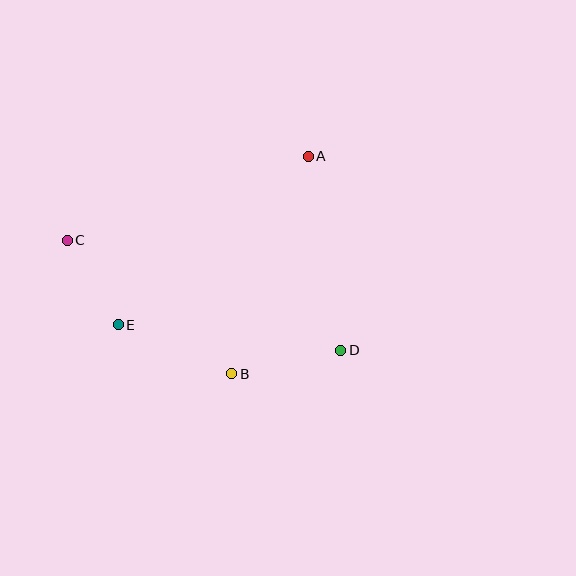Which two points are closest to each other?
Points C and E are closest to each other.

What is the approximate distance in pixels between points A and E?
The distance between A and E is approximately 254 pixels.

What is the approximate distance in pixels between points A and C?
The distance between A and C is approximately 255 pixels.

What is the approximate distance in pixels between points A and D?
The distance between A and D is approximately 196 pixels.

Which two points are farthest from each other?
Points C and D are farthest from each other.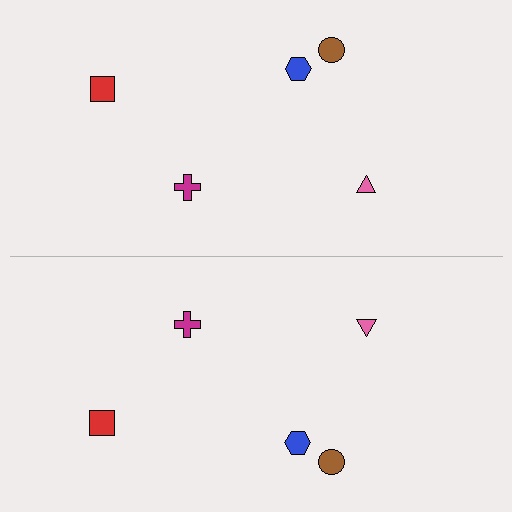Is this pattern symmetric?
Yes, this pattern has bilateral (reflection) symmetry.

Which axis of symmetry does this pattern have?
The pattern has a horizontal axis of symmetry running through the center of the image.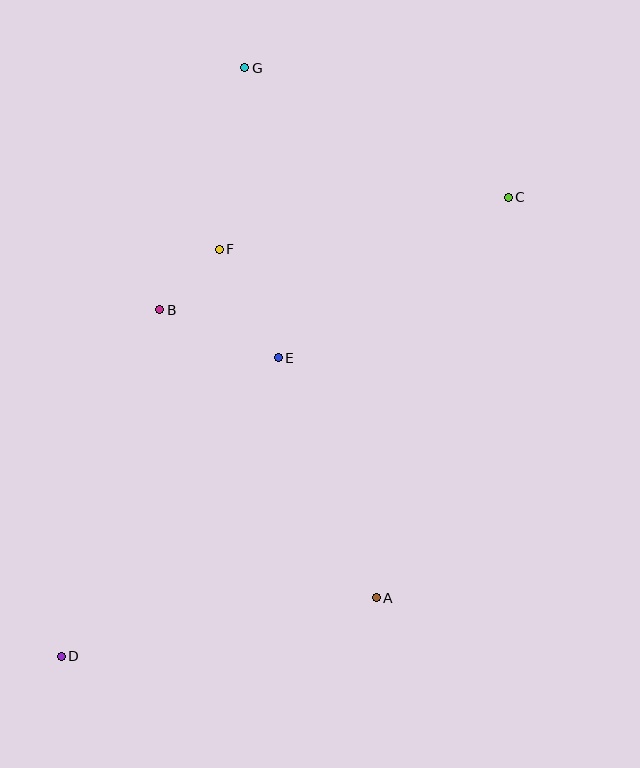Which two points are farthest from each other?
Points C and D are farthest from each other.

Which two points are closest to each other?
Points B and F are closest to each other.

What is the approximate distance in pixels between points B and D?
The distance between B and D is approximately 360 pixels.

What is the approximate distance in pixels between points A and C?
The distance between A and C is approximately 422 pixels.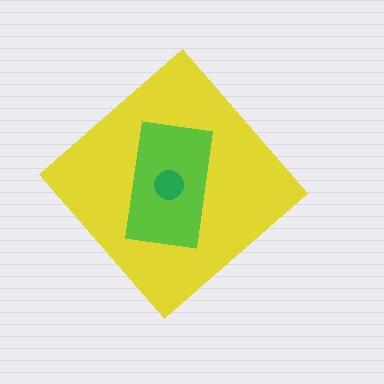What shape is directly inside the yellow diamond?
The lime rectangle.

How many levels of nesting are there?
3.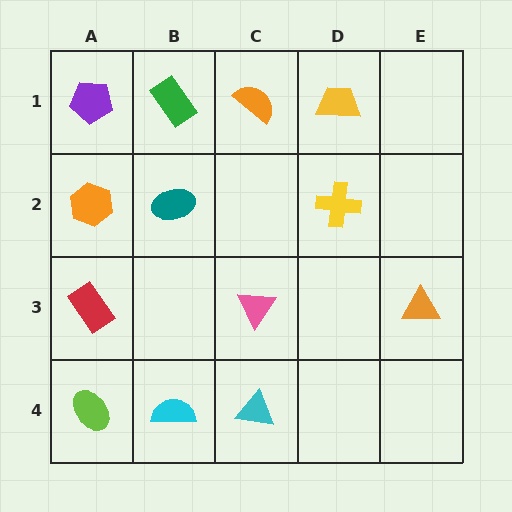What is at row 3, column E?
An orange triangle.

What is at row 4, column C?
A cyan triangle.